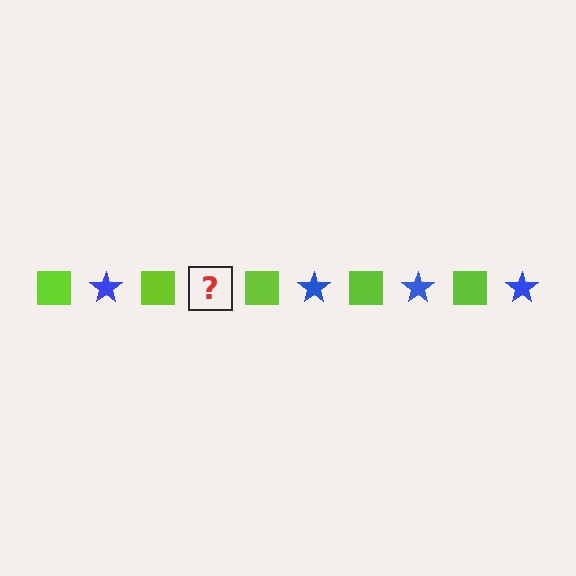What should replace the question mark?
The question mark should be replaced with a blue star.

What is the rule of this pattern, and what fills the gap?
The rule is that the pattern alternates between lime square and blue star. The gap should be filled with a blue star.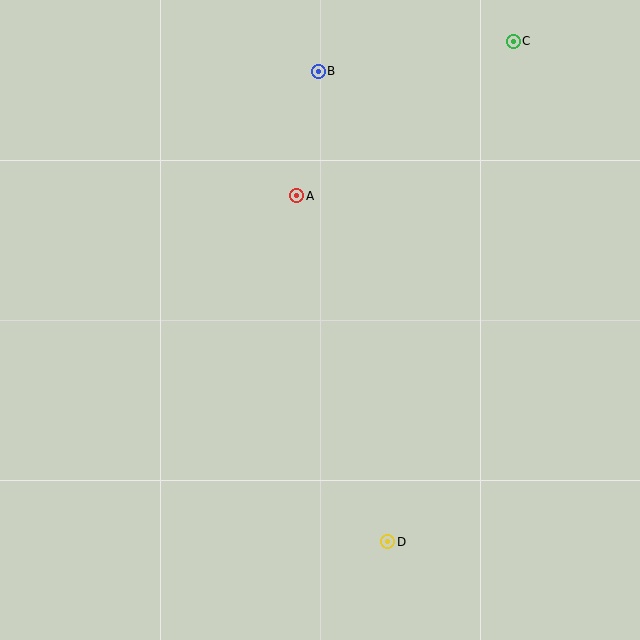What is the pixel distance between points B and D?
The distance between B and D is 476 pixels.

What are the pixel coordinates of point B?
Point B is at (318, 71).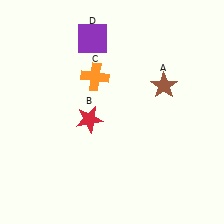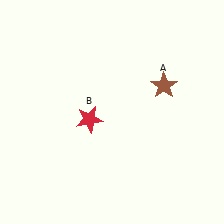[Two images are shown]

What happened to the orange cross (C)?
The orange cross (C) was removed in Image 2. It was in the top-left area of Image 1.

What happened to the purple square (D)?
The purple square (D) was removed in Image 2. It was in the top-left area of Image 1.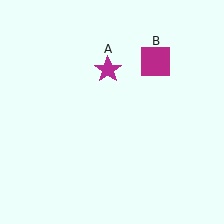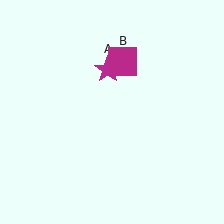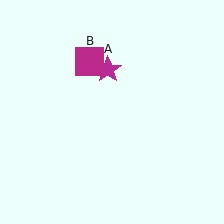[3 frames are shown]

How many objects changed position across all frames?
1 object changed position: magenta square (object B).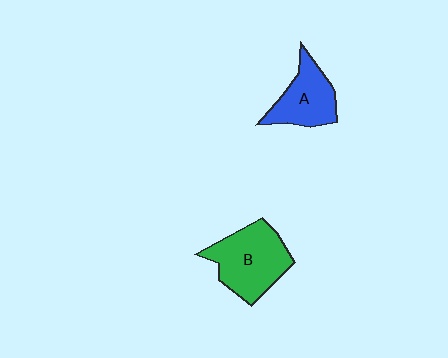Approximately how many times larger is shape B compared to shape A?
Approximately 1.4 times.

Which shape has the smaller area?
Shape A (blue).